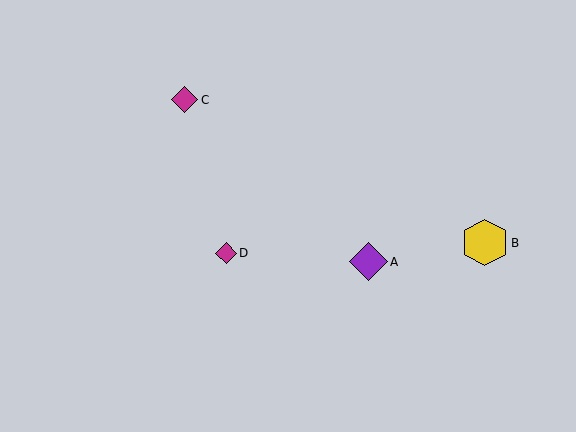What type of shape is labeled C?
Shape C is a magenta diamond.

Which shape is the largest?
The yellow hexagon (labeled B) is the largest.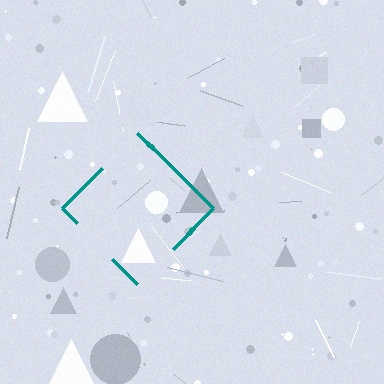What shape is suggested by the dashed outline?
The dashed outline suggests a diamond.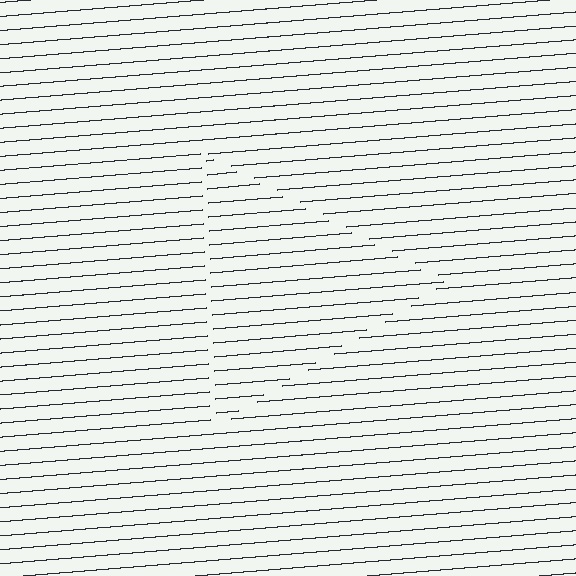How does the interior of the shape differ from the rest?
The interior of the shape contains the same grating, shifted by half a period — the contour is defined by the phase discontinuity where line-ends from the inner and outer gratings abut.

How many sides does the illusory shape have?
3 sides — the line-ends trace a triangle.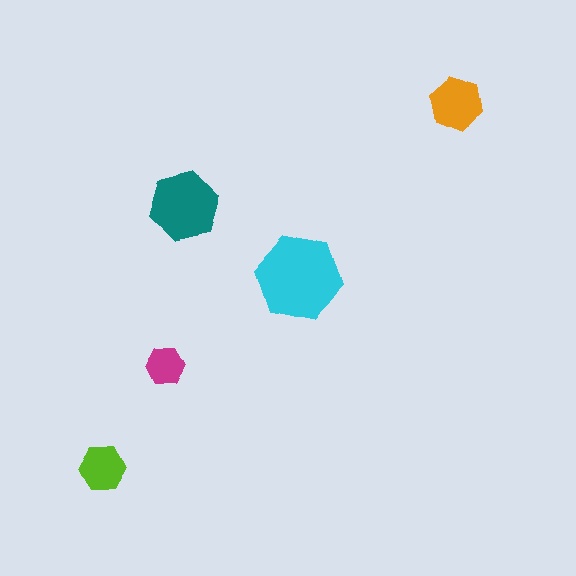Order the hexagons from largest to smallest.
the cyan one, the teal one, the orange one, the lime one, the magenta one.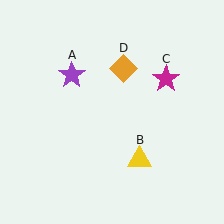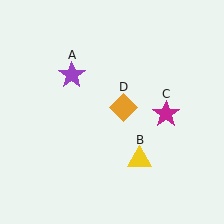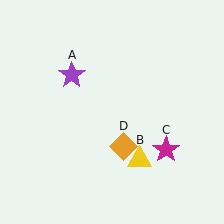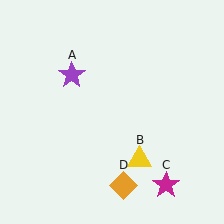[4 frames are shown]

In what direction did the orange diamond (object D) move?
The orange diamond (object D) moved down.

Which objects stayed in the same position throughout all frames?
Purple star (object A) and yellow triangle (object B) remained stationary.